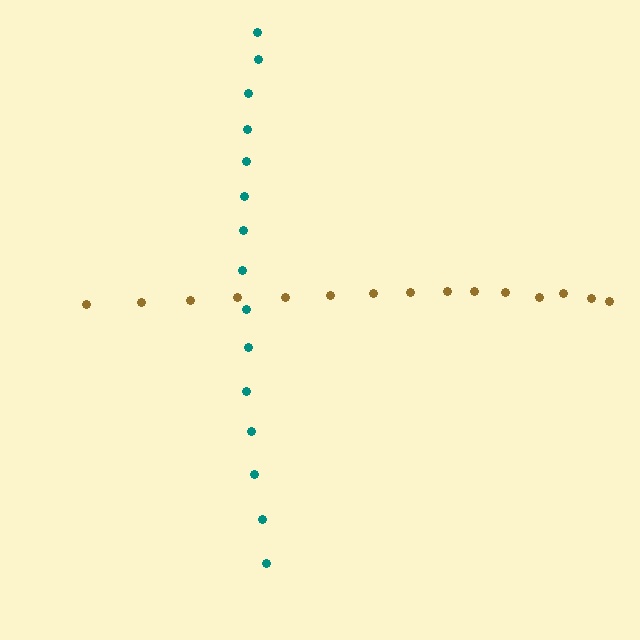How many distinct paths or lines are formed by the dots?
There are 2 distinct paths.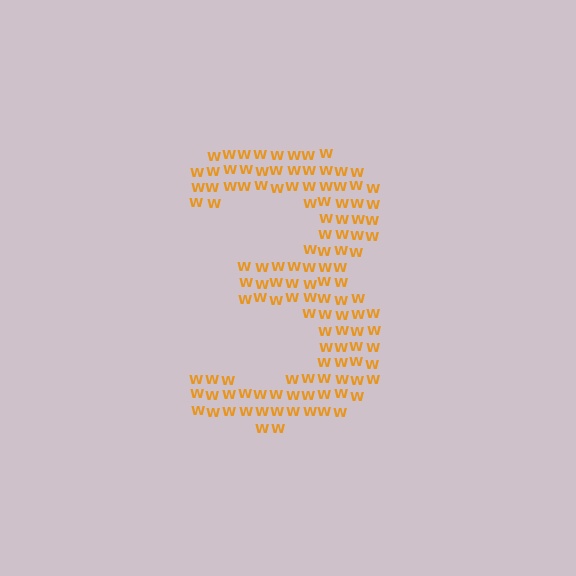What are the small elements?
The small elements are letter W's.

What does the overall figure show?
The overall figure shows the digit 3.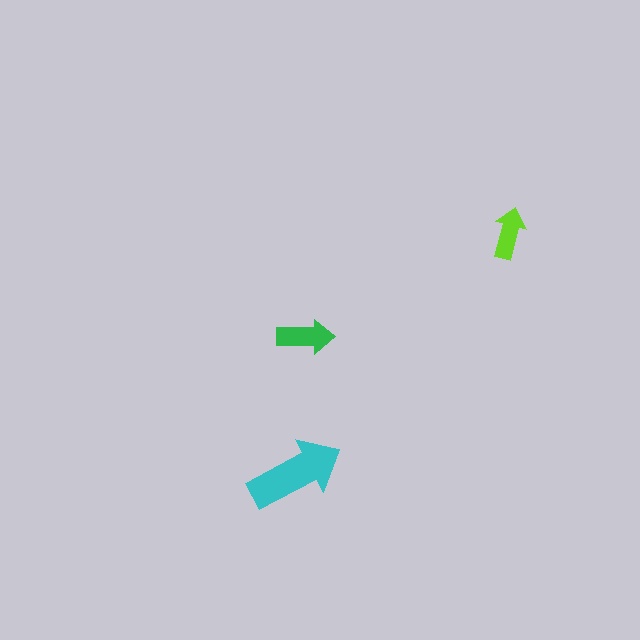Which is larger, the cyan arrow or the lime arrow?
The cyan one.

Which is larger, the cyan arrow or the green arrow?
The cyan one.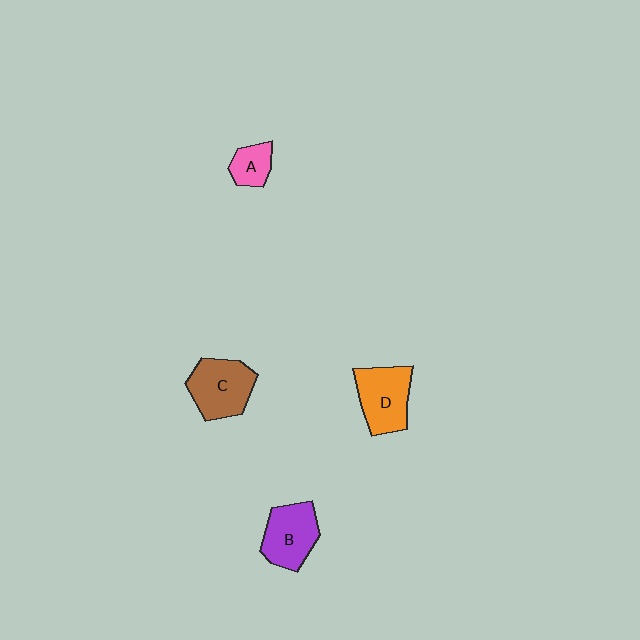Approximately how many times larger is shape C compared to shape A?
Approximately 2.1 times.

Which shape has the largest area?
Shape C (brown).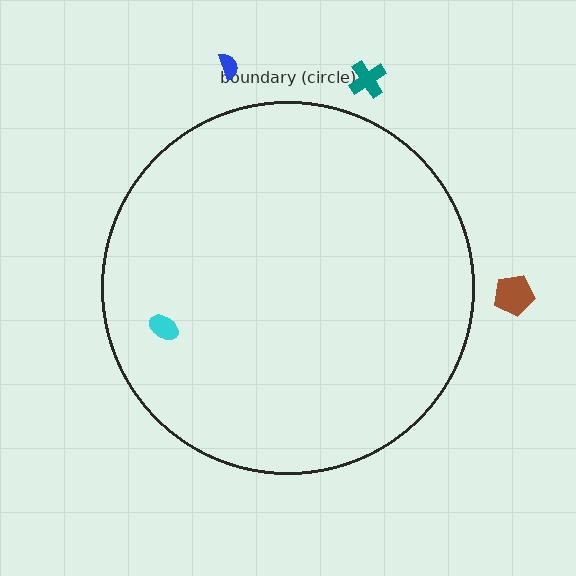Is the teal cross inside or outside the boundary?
Outside.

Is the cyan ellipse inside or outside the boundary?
Inside.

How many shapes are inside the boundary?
1 inside, 3 outside.